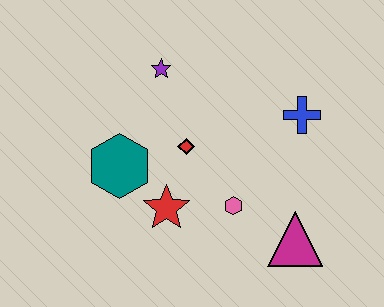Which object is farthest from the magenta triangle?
The purple star is farthest from the magenta triangle.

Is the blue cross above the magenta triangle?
Yes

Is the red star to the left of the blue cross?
Yes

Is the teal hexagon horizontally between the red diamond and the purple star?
No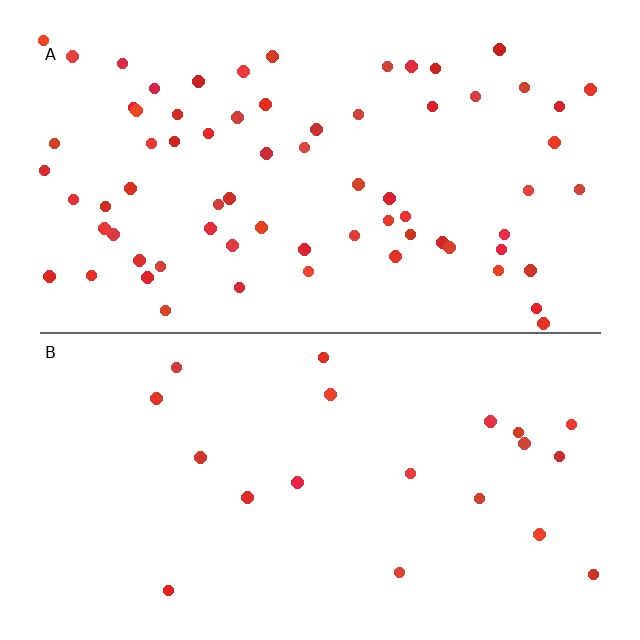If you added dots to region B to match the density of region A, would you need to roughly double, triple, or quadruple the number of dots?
Approximately triple.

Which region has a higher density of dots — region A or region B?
A (the top).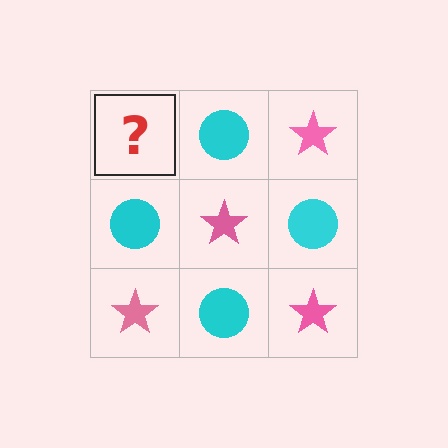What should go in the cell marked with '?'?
The missing cell should contain a pink star.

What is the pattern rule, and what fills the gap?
The rule is that it alternates pink star and cyan circle in a checkerboard pattern. The gap should be filled with a pink star.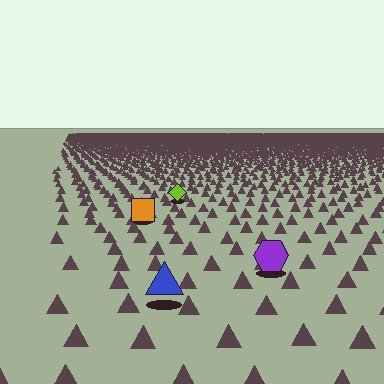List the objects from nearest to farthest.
From nearest to farthest: the blue triangle, the purple hexagon, the orange square, the lime diamond.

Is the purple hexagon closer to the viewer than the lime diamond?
Yes. The purple hexagon is closer — you can tell from the texture gradient: the ground texture is coarser near it.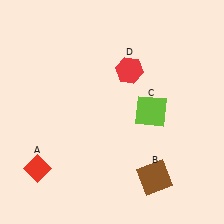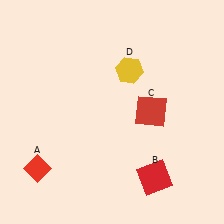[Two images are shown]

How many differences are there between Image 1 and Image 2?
There are 3 differences between the two images.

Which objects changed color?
B changed from brown to red. C changed from lime to red. D changed from red to yellow.